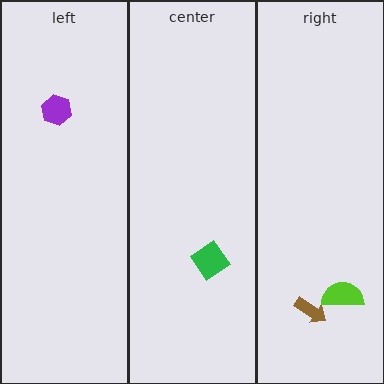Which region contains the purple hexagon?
The left region.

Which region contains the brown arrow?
The right region.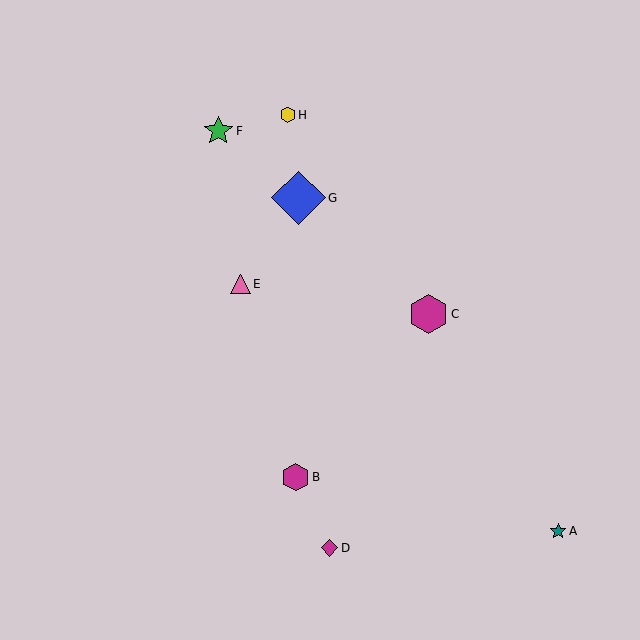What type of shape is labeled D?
Shape D is a magenta diamond.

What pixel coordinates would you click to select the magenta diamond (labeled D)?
Click at (330, 548) to select the magenta diamond D.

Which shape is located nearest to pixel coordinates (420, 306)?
The magenta hexagon (labeled C) at (428, 314) is nearest to that location.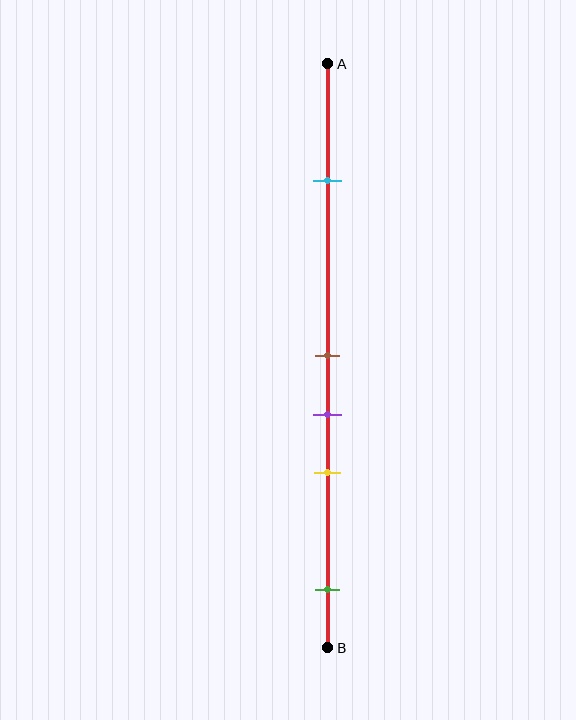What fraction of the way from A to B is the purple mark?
The purple mark is approximately 60% (0.6) of the way from A to B.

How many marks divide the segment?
There are 5 marks dividing the segment.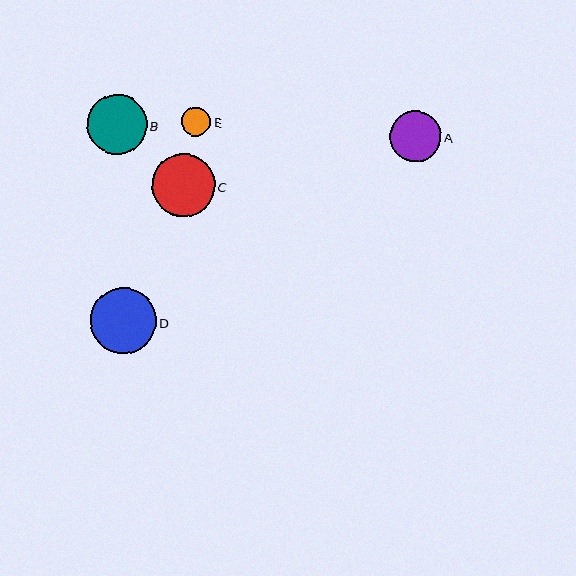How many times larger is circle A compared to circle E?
Circle A is approximately 1.8 times the size of circle E.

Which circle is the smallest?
Circle E is the smallest with a size of approximately 29 pixels.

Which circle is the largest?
Circle D is the largest with a size of approximately 66 pixels.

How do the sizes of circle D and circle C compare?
Circle D and circle C are approximately the same size.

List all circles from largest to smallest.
From largest to smallest: D, C, B, A, E.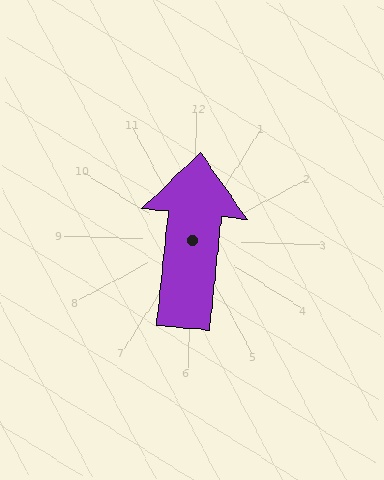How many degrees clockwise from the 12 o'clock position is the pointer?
Approximately 4 degrees.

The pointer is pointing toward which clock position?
Roughly 12 o'clock.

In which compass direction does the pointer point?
North.